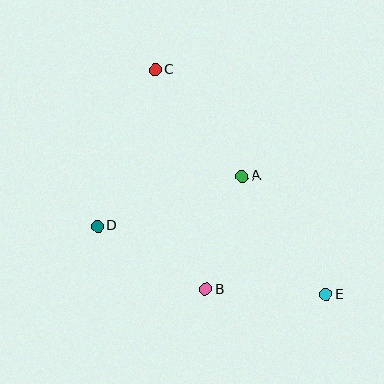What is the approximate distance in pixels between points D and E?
The distance between D and E is approximately 238 pixels.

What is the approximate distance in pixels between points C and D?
The distance between C and D is approximately 167 pixels.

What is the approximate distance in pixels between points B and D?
The distance between B and D is approximately 125 pixels.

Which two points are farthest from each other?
Points C and E are farthest from each other.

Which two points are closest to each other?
Points A and B are closest to each other.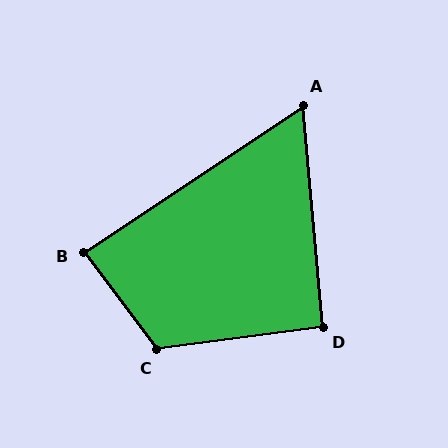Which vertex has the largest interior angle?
C, at approximately 119 degrees.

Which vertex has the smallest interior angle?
A, at approximately 61 degrees.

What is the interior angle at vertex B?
Approximately 87 degrees (approximately right).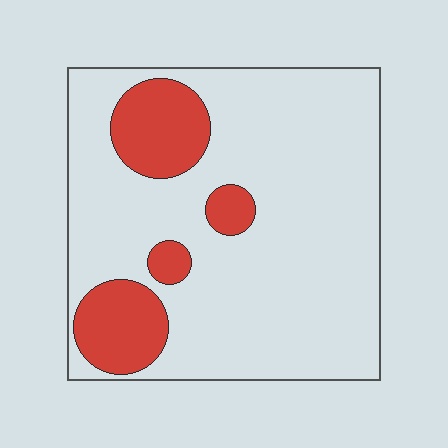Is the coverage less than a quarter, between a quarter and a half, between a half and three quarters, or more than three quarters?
Less than a quarter.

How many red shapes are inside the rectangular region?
4.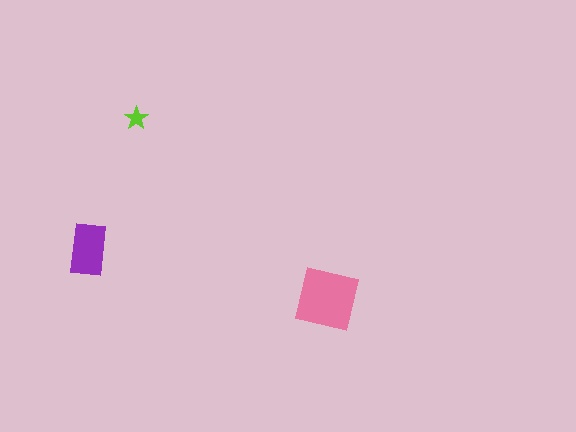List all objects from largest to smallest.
The pink square, the purple rectangle, the lime star.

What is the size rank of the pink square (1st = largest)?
1st.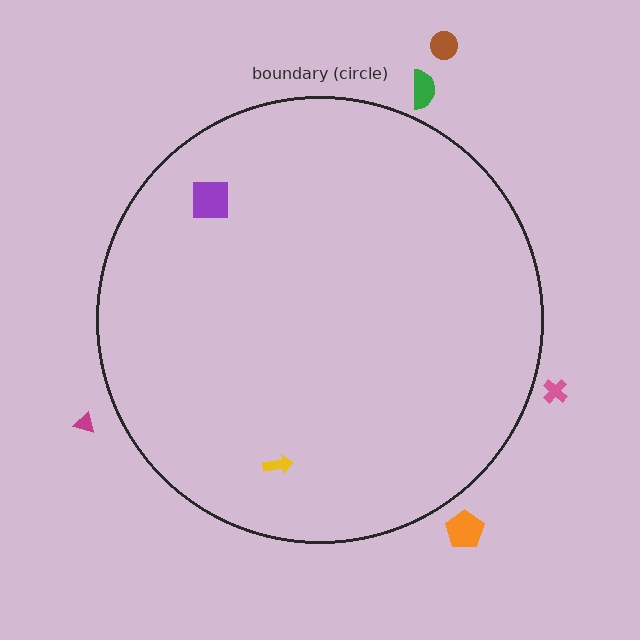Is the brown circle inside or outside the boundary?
Outside.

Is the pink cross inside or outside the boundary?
Outside.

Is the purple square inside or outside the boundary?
Inside.